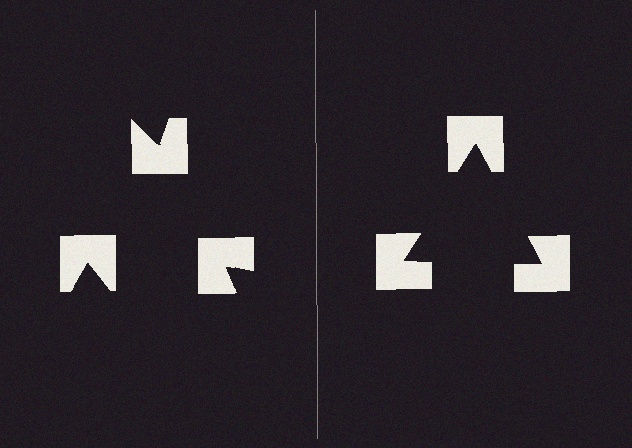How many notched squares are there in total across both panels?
6 — 3 on each side.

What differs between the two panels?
The notched squares are positioned identically on both sides; only the wedge orientations differ. On the right they align to a triangle; on the left they are misaligned.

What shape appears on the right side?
An illusory triangle.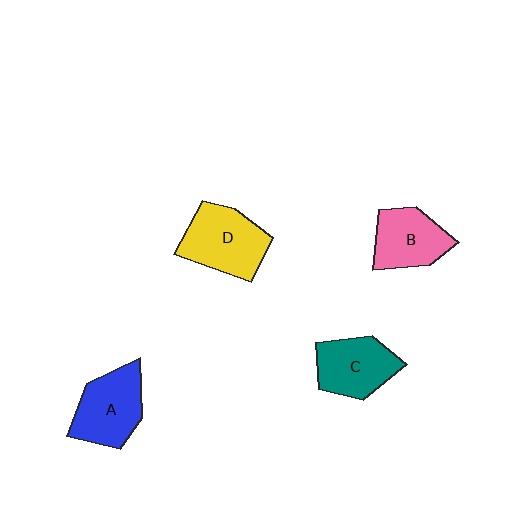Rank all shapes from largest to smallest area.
From largest to smallest: D (yellow), A (blue), C (teal), B (pink).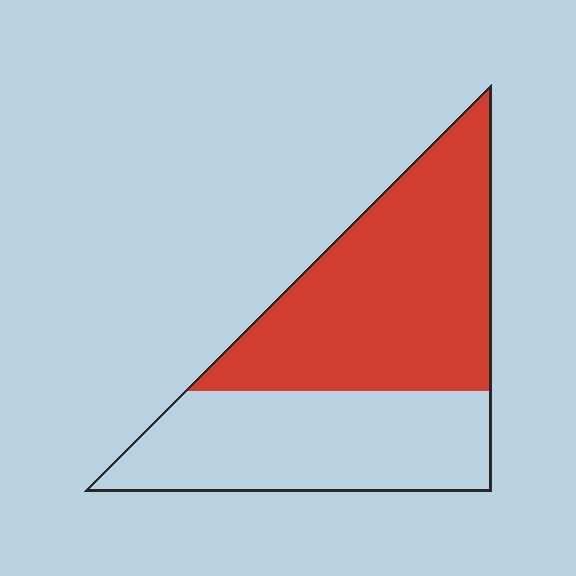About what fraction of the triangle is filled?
About three fifths (3/5).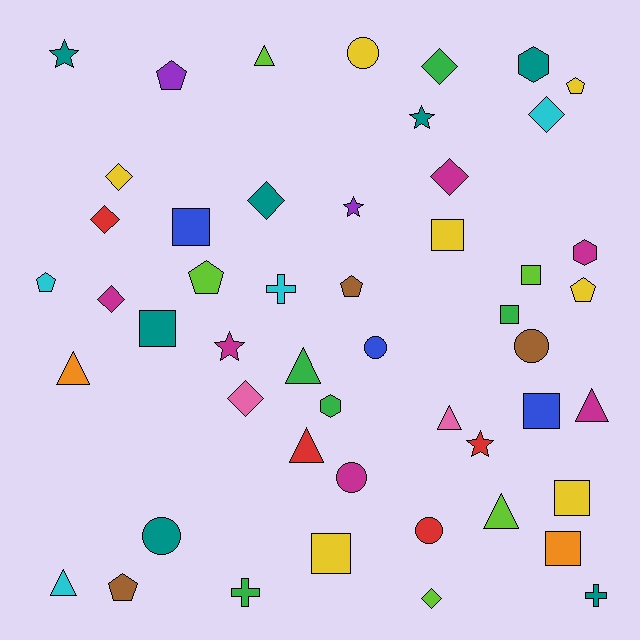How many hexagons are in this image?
There are 3 hexagons.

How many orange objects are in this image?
There are 2 orange objects.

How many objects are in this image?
There are 50 objects.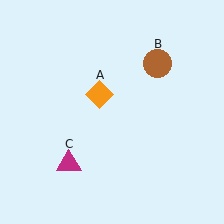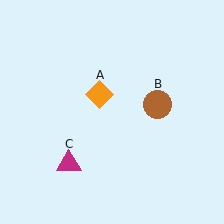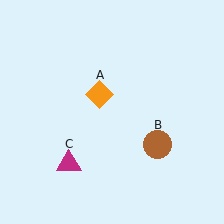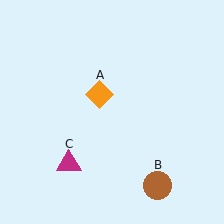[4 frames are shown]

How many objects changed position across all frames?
1 object changed position: brown circle (object B).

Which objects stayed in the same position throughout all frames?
Orange diamond (object A) and magenta triangle (object C) remained stationary.